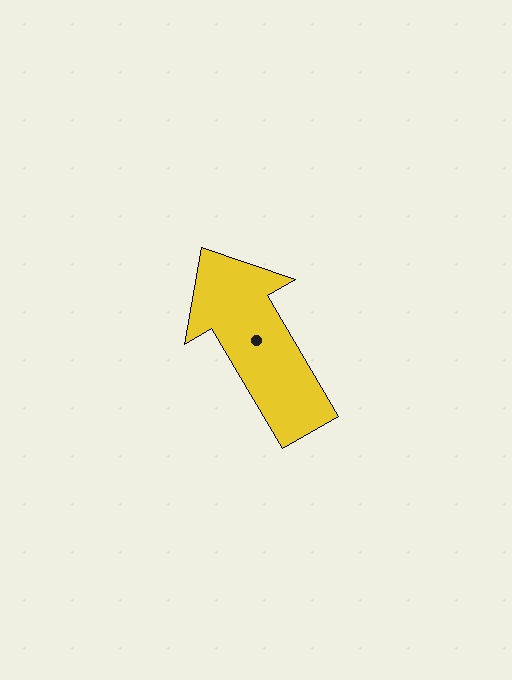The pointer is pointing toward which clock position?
Roughly 11 o'clock.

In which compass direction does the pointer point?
Northwest.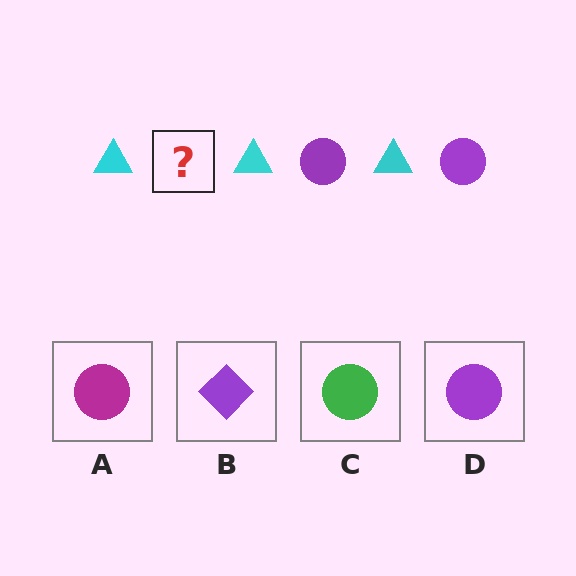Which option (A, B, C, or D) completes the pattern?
D.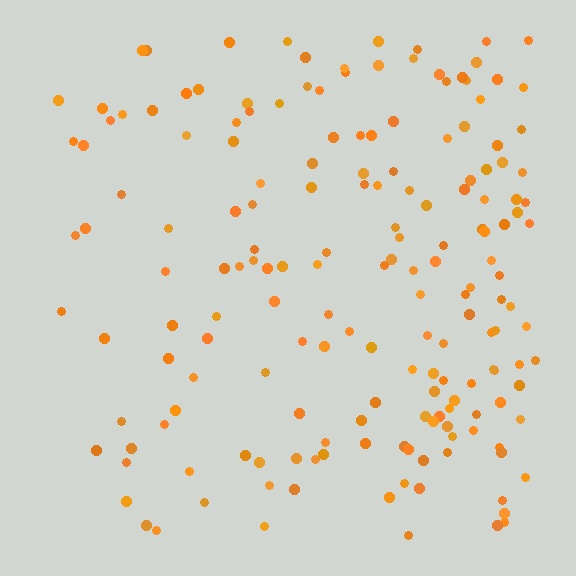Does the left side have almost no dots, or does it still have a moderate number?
Still a moderate number, just noticeably fewer than the right.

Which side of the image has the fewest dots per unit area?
The left.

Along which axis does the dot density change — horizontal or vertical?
Horizontal.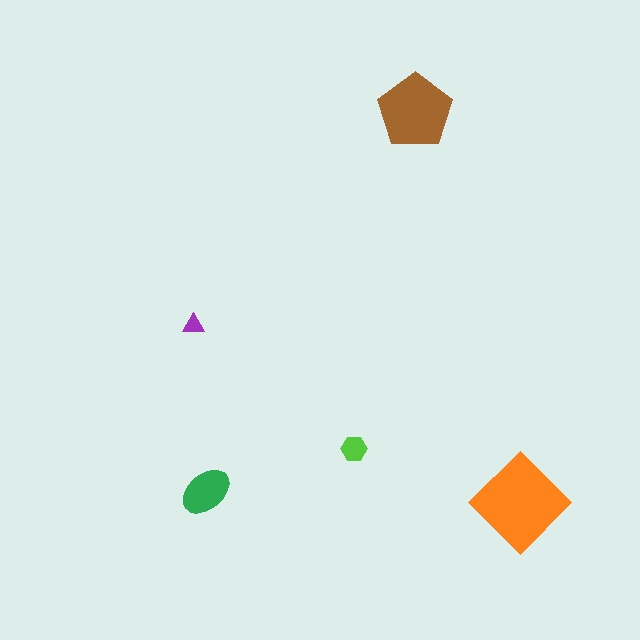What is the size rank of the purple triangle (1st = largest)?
5th.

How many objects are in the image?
There are 5 objects in the image.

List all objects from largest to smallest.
The orange diamond, the brown pentagon, the green ellipse, the lime hexagon, the purple triangle.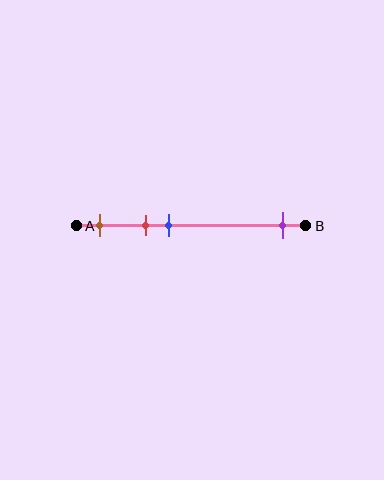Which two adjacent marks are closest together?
The red and blue marks are the closest adjacent pair.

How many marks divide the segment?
There are 4 marks dividing the segment.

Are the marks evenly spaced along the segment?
No, the marks are not evenly spaced.